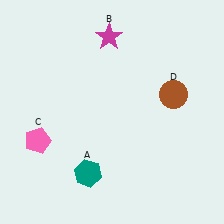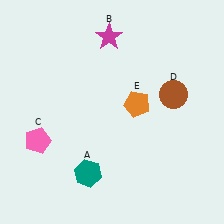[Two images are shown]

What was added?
An orange pentagon (E) was added in Image 2.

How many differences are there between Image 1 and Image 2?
There is 1 difference between the two images.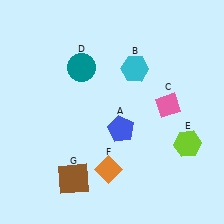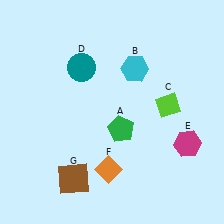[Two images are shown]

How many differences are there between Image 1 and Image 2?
There are 3 differences between the two images.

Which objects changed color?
A changed from blue to green. C changed from pink to lime. E changed from lime to magenta.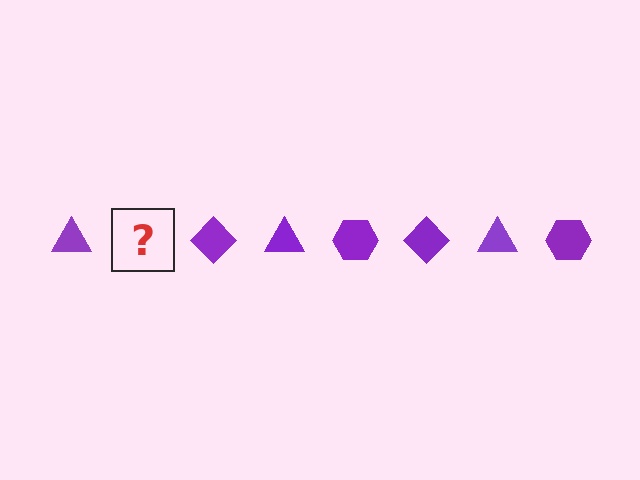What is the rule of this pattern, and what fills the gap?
The rule is that the pattern cycles through triangle, hexagon, diamond shapes in purple. The gap should be filled with a purple hexagon.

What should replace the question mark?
The question mark should be replaced with a purple hexagon.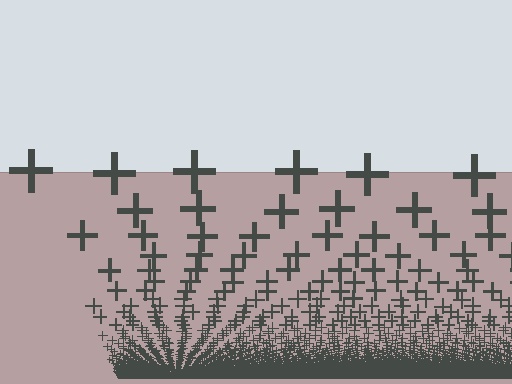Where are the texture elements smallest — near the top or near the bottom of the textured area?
Near the bottom.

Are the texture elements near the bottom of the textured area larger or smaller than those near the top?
Smaller. The gradient is inverted — elements near the bottom are smaller and denser.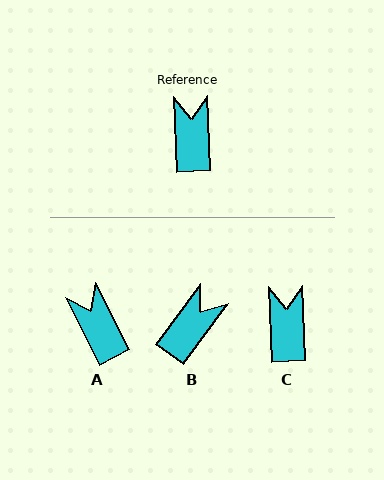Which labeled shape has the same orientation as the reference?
C.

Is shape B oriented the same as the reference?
No, it is off by about 38 degrees.